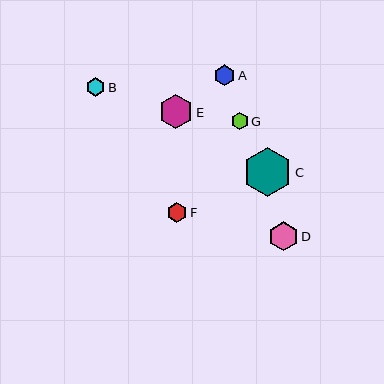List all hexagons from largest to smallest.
From largest to smallest: C, E, D, A, F, B, G.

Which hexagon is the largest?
Hexagon C is the largest with a size of approximately 49 pixels.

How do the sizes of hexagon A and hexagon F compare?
Hexagon A and hexagon F are approximately the same size.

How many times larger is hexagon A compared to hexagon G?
Hexagon A is approximately 1.2 times the size of hexagon G.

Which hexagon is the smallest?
Hexagon G is the smallest with a size of approximately 17 pixels.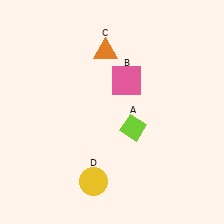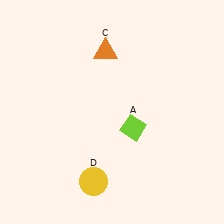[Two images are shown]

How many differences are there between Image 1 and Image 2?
There is 1 difference between the two images.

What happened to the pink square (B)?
The pink square (B) was removed in Image 2. It was in the top-right area of Image 1.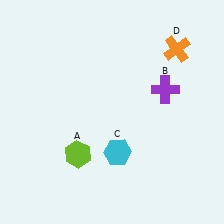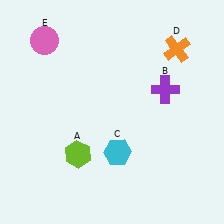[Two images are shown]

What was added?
A pink circle (E) was added in Image 2.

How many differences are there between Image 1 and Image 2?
There is 1 difference between the two images.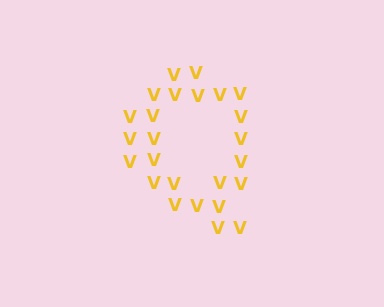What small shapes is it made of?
It is made of small letter V's.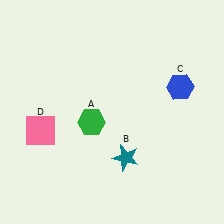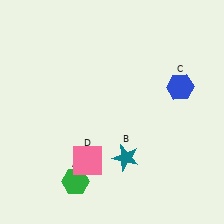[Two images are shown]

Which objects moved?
The objects that moved are: the green hexagon (A), the pink square (D).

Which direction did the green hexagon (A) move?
The green hexagon (A) moved down.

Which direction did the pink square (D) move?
The pink square (D) moved right.